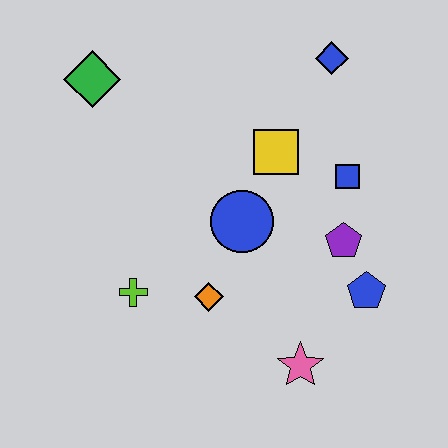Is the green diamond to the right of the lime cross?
No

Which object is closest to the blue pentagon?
The purple pentagon is closest to the blue pentagon.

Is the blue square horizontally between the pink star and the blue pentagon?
Yes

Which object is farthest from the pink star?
The green diamond is farthest from the pink star.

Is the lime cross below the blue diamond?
Yes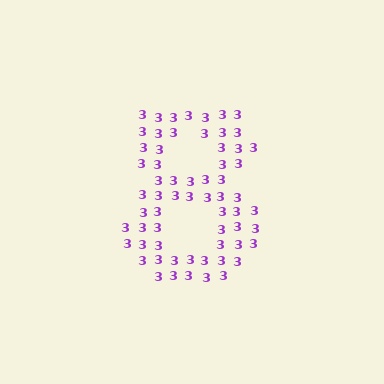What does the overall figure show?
The overall figure shows the digit 8.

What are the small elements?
The small elements are digit 3's.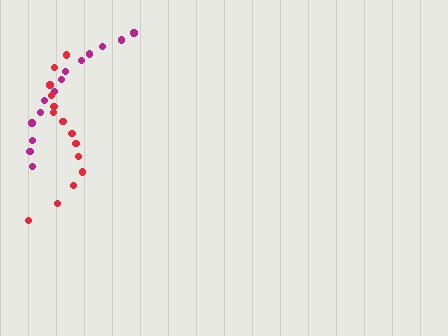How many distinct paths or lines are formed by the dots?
There are 2 distinct paths.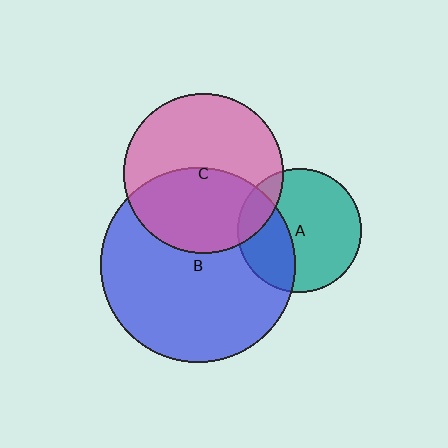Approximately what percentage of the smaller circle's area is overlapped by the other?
Approximately 45%.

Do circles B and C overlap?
Yes.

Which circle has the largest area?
Circle B (blue).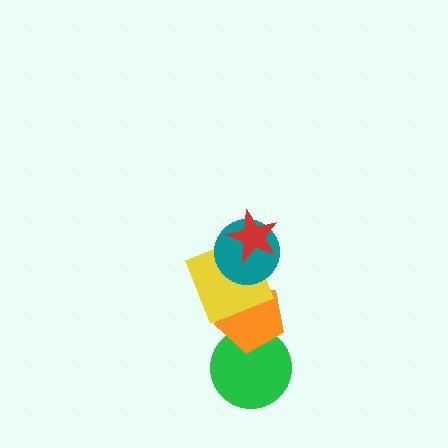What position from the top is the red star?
The red star is 1st from the top.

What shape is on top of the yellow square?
The teal circle is on top of the yellow square.